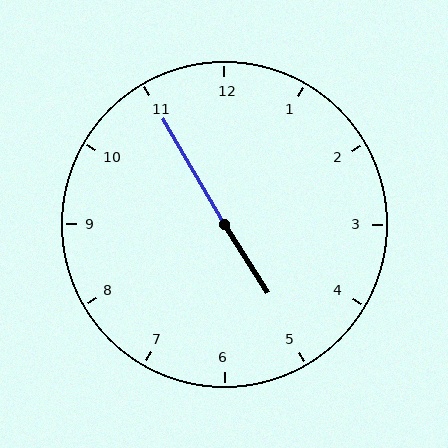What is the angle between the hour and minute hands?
Approximately 178 degrees.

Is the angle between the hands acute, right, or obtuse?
It is obtuse.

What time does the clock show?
4:55.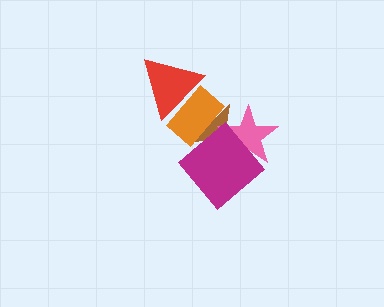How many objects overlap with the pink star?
2 objects overlap with the pink star.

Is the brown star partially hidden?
Yes, it is partially covered by another shape.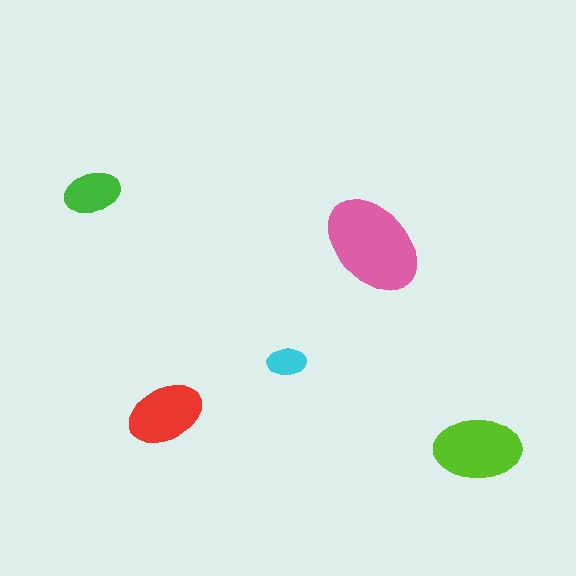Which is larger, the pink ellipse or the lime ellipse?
The pink one.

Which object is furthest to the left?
The green ellipse is leftmost.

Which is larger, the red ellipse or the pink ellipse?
The pink one.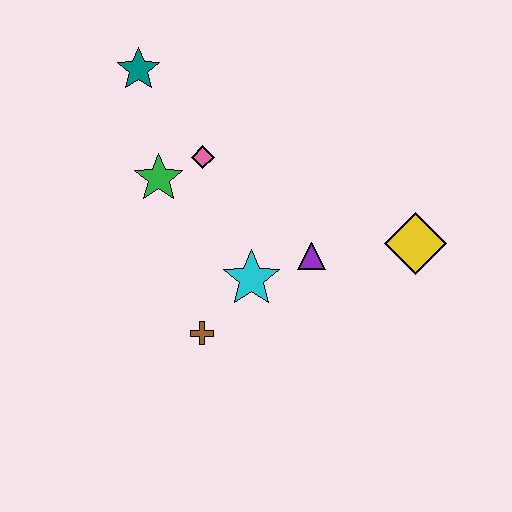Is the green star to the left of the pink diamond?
Yes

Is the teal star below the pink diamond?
No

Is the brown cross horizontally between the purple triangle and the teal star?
Yes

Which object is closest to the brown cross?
The cyan star is closest to the brown cross.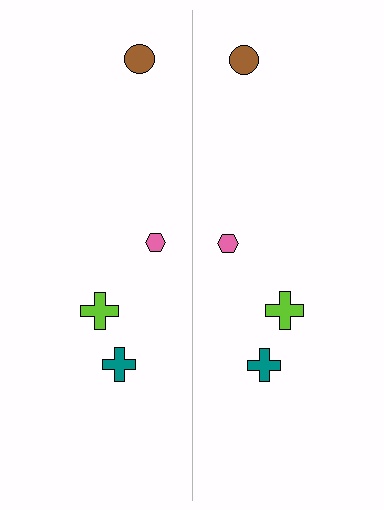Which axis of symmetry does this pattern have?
The pattern has a vertical axis of symmetry running through the center of the image.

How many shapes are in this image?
There are 8 shapes in this image.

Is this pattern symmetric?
Yes, this pattern has bilateral (reflection) symmetry.